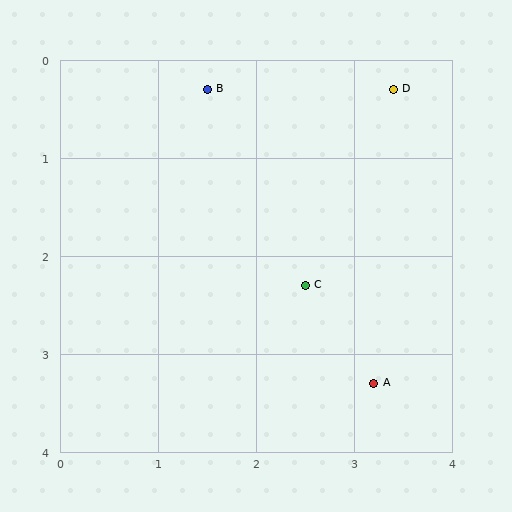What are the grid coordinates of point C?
Point C is at approximately (2.5, 2.3).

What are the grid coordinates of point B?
Point B is at approximately (1.5, 0.3).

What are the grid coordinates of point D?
Point D is at approximately (3.4, 0.3).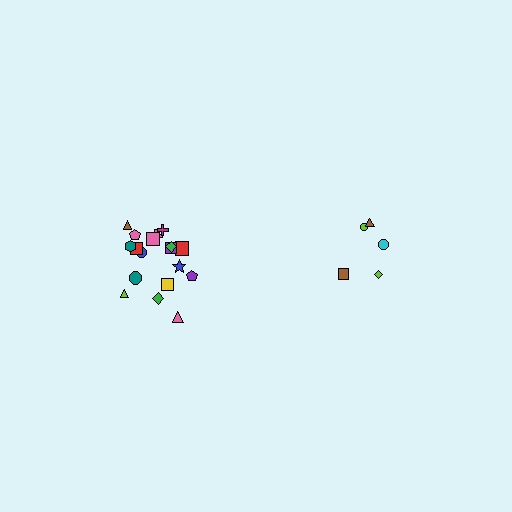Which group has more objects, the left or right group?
The left group.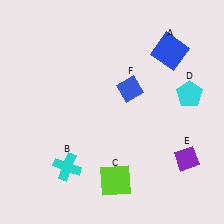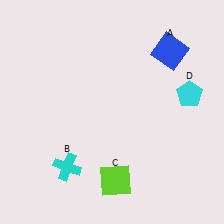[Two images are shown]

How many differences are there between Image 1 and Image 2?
There are 2 differences between the two images.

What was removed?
The blue diamond (F), the purple diamond (E) were removed in Image 2.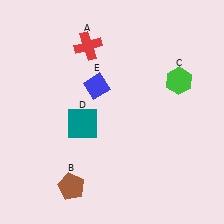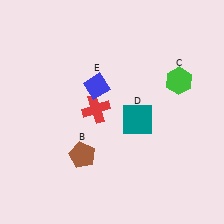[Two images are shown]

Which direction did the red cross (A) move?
The red cross (A) moved down.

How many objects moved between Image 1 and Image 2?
3 objects moved between the two images.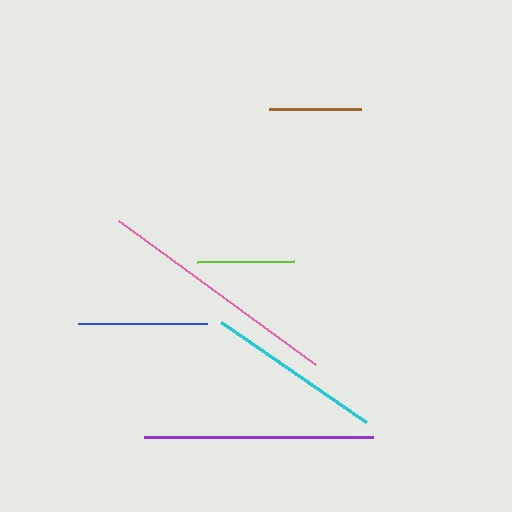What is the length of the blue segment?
The blue segment is approximately 129 pixels long.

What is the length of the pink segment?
The pink segment is approximately 244 pixels long.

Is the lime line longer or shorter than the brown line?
The lime line is longer than the brown line.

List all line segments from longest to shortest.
From longest to shortest: pink, purple, cyan, blue, lime, brown.